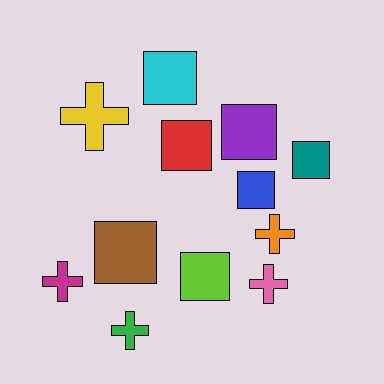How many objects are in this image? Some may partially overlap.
There are 12 objects.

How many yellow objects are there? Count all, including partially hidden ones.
There is 1 yellow object.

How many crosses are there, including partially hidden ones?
There are 5 crosses.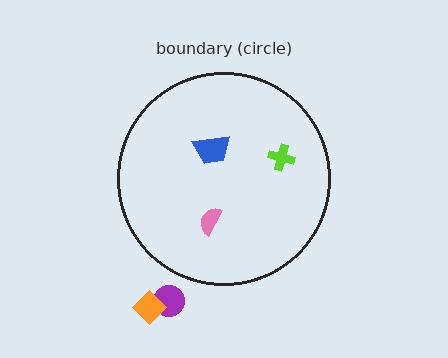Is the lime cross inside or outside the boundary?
Inside.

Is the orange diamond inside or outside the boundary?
Outside.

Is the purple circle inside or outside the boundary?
Outside.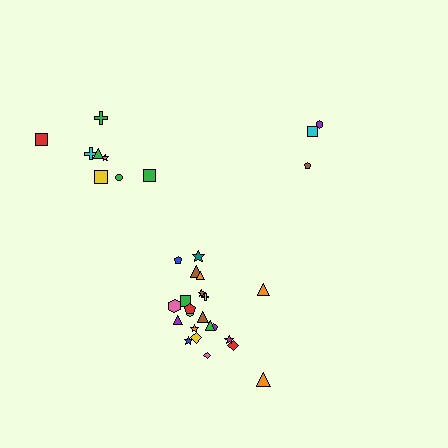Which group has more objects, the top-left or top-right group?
The top-left group.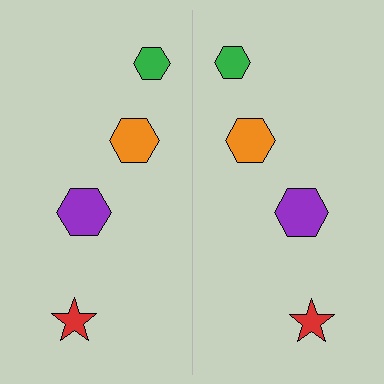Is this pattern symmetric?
Yes, this pattern has bilateral (reflection) symmetry.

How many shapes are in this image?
There are 8 shapes in this image.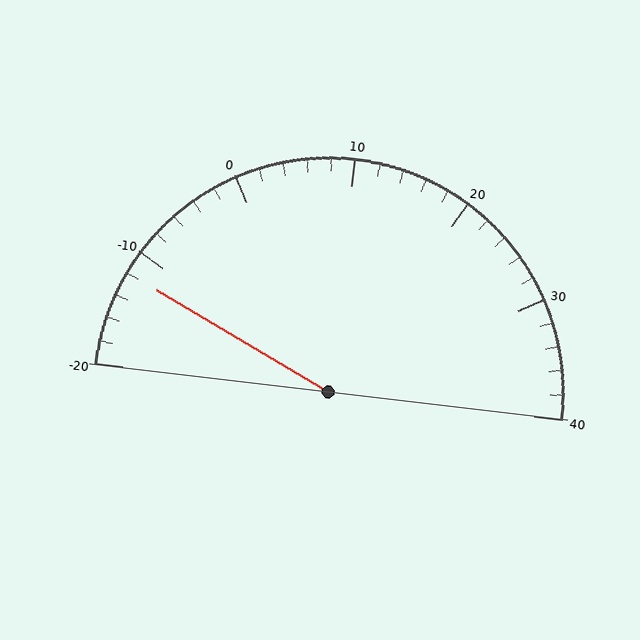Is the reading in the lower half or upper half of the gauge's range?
The reading is in the lower half of the range (-20 to 40).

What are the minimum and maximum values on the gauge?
The gauge ranges from -20 to 40.